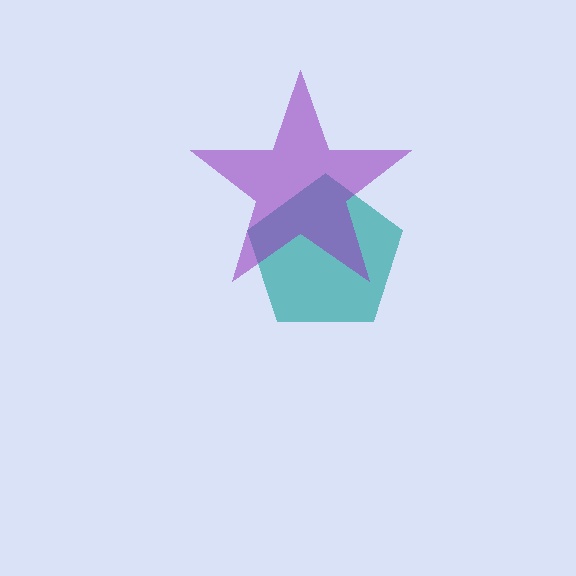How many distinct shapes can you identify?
There are 2 distinct shapes: a teal pentagon, a purple star.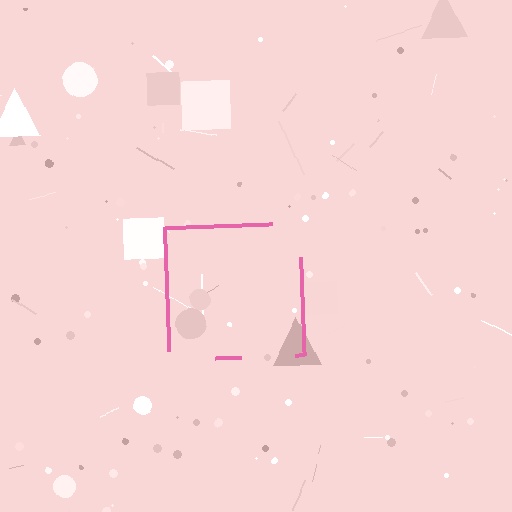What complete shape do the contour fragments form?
The contour fragments form a square.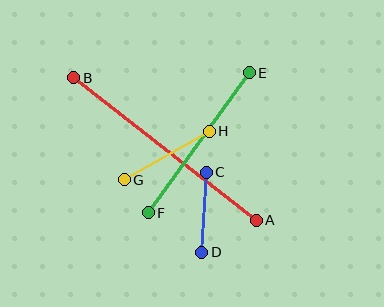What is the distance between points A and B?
The distance is approximately 231 pixels.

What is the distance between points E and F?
The distance is approximately 172 pixels.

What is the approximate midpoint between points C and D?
The midpoint is at approximately (204, 212) pixels.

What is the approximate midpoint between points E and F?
The midpoint is at approximately (199, 143) pixels.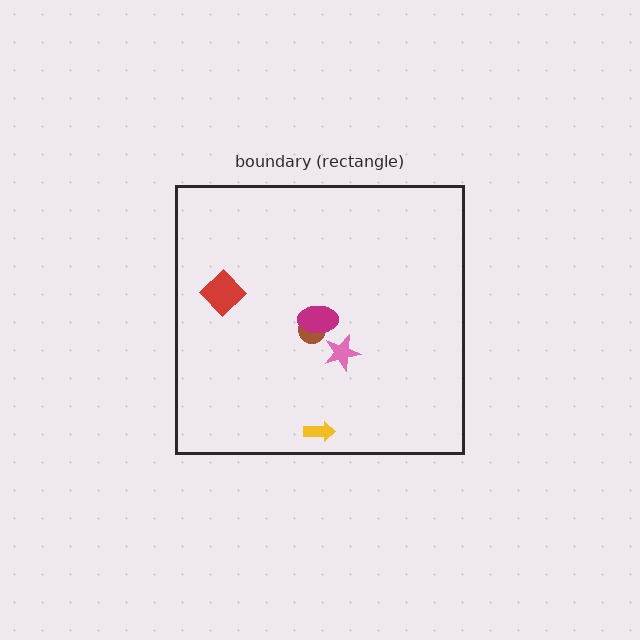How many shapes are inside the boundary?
5 inside, 0 outside.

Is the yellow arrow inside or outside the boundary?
Inside.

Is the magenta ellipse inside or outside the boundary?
Inside.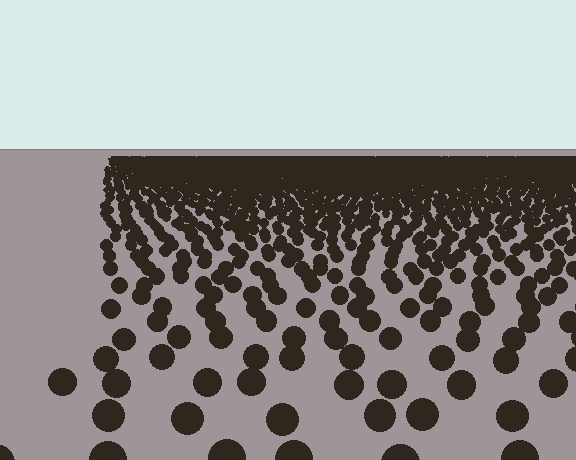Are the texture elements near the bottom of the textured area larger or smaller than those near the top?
Larger. Near the bottom, elements are closer to the viewer and appear at a bigger on-screen size.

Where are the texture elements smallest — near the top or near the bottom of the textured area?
Near the top.